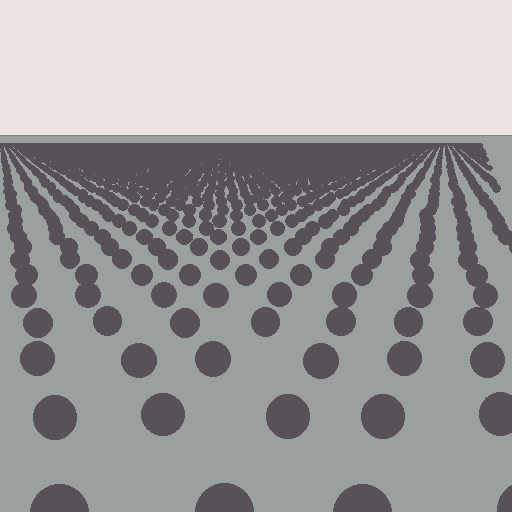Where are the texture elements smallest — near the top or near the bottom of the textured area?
Near the top.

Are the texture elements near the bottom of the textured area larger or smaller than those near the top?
Larger. Near the bottom, elements are closer to the viewer and appear at a bigger on-screen size.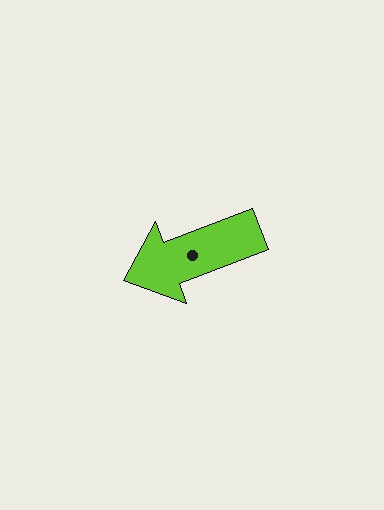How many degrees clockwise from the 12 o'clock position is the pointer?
Approximately 249 degrees.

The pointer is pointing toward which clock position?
Roughly 8 o'clock.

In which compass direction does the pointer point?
West.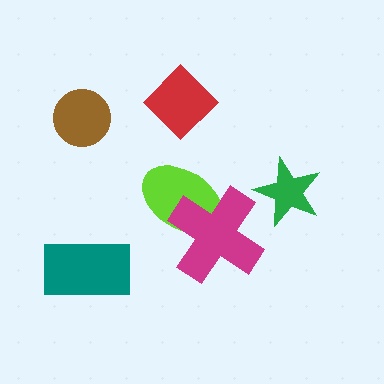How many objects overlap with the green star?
0 objects overlap with the green star.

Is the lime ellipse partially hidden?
Yes, it is partially covered by another shape.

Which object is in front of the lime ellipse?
The magenta cross is in front of the lime ellipse.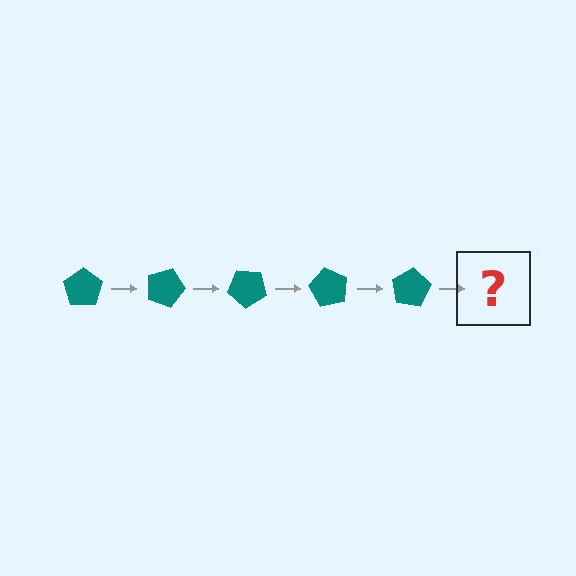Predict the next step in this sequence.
The next step is a teal pentagon rotated 100 degrees.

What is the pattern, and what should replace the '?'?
The pattern is that the pentagon rotates 20 degrees each step. The '?' should be a teal pentagon rotated 100 degrees.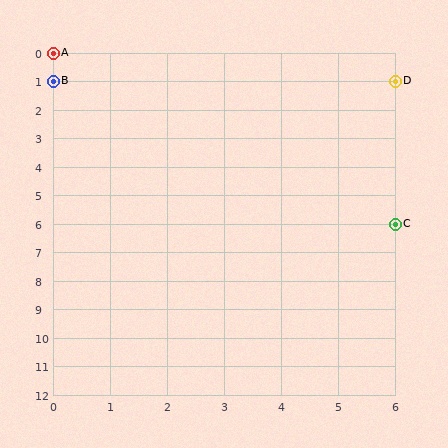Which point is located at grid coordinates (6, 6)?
Point C is at (6, 6).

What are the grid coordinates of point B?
Point B is at grid coordinates (0, 1).